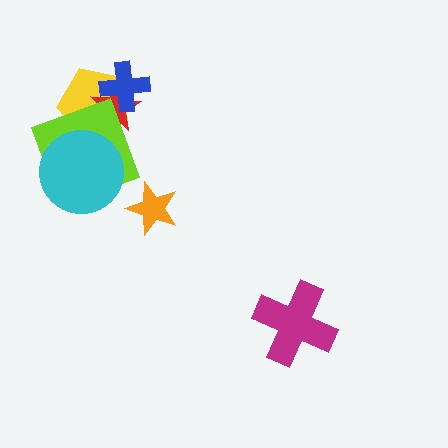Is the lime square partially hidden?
Yes, it is partially covered by another shape.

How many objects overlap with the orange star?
0 objects overlap with the orange star.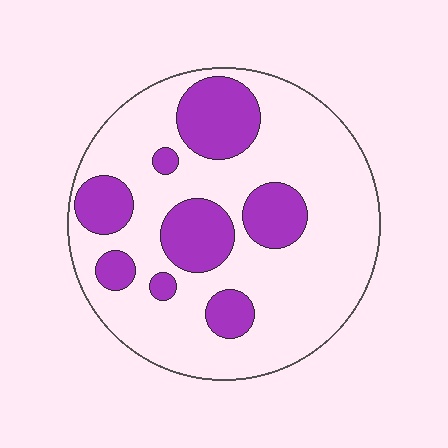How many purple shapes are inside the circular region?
8.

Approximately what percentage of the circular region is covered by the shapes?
Approximately 25%.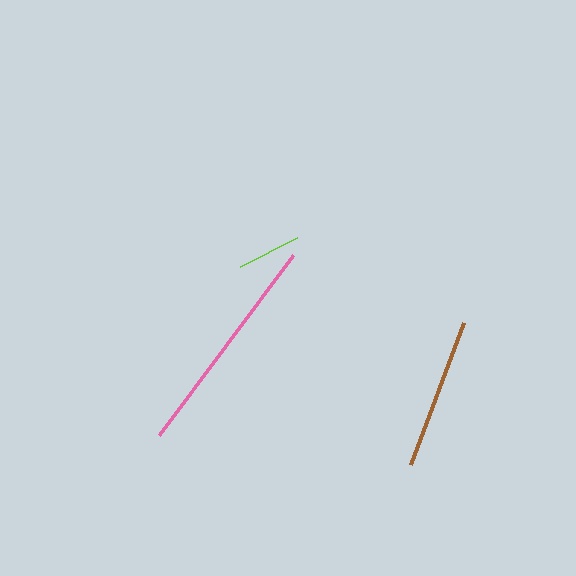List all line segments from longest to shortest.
From longest to shortest: pink, brown, lime.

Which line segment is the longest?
The pink line is the longest at approximately 224 pixels.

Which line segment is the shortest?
The lime line is the shortest at approximately 64 pixels.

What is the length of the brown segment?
The brown segment is approximately 151 pixels long.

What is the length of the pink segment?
The pink segment is approximately 224 pixels long.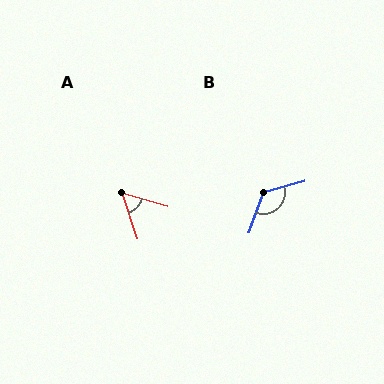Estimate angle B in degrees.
Approximately 126 degrees.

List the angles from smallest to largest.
A (55°), B (126°).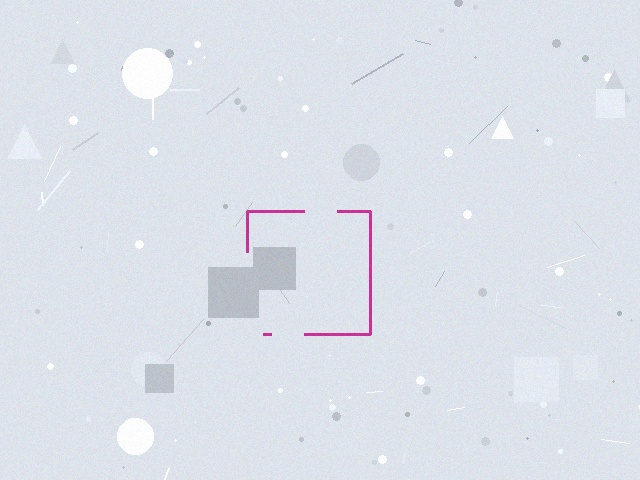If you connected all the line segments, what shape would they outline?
They would outline a square.